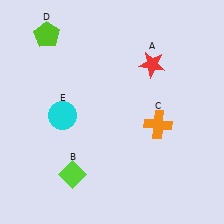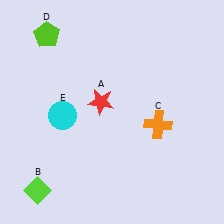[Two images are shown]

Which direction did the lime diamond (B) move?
The lime diamond (B) moved left.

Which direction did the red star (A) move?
The red star (A) moved left.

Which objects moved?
The objects that moved are: the red star (A), the lime diamond (B).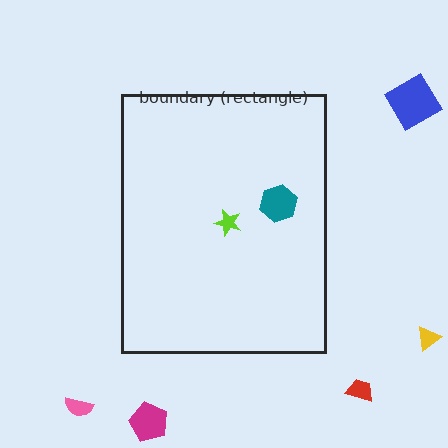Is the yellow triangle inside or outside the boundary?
Outside.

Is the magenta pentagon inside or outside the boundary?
Outside.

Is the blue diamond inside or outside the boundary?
Outside.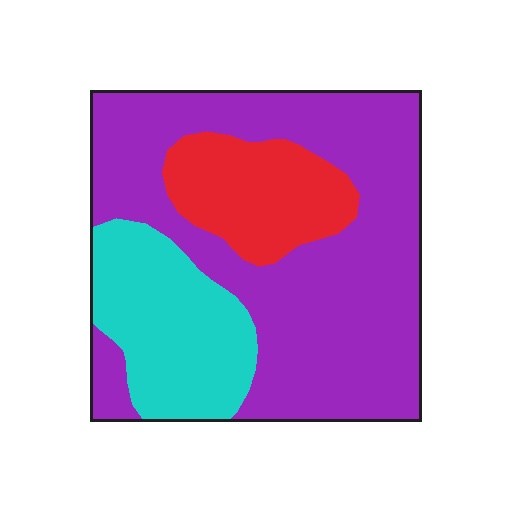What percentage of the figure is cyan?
Cyan covers around 20% of the figure.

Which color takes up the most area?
Purple, at roughly 60%.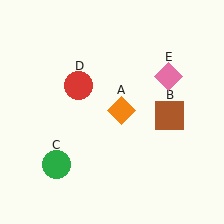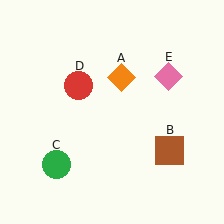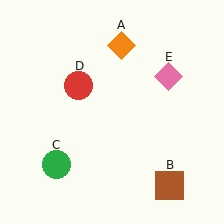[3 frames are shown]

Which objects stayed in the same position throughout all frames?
Green circle (object C) and red circle (object D) and pink diamond (object E) remained stationary.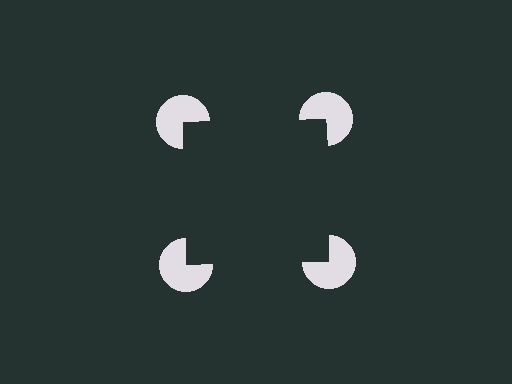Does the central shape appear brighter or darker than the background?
It typically appears slightly darker than the background, even though no actual brightness change is drawn.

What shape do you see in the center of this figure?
An illusory square — its edges are inferred from the aligned wedge cuts in the pac-man discs, not physically drawn.